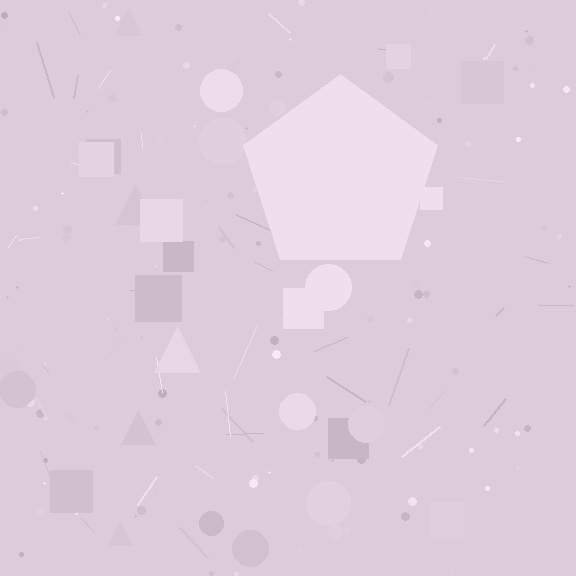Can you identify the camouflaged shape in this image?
The camouflaged shape is a pentagon.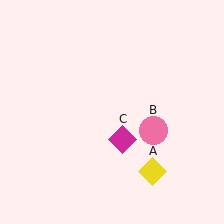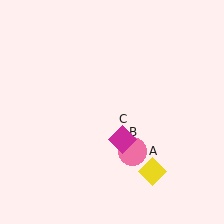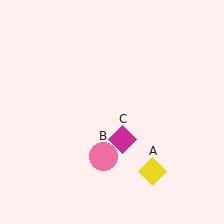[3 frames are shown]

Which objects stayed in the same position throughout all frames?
Yellow diamond (object A) and magenta diamond (object C) remained stationary.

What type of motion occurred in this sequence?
The pink circle (object B) rotated clockwise around the center of the scene.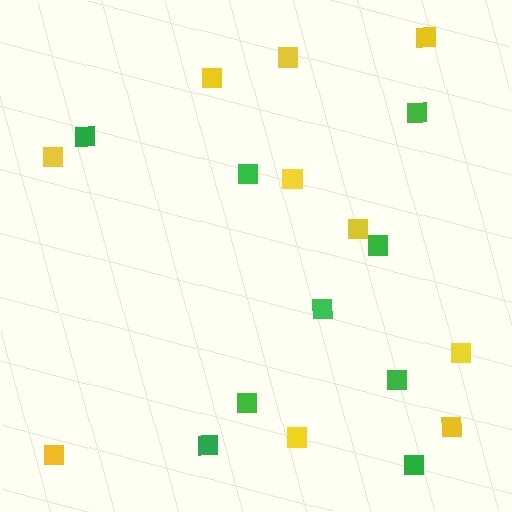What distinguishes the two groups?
There are 2 groups: one group of green squares (9) and one group of yellow squares (10).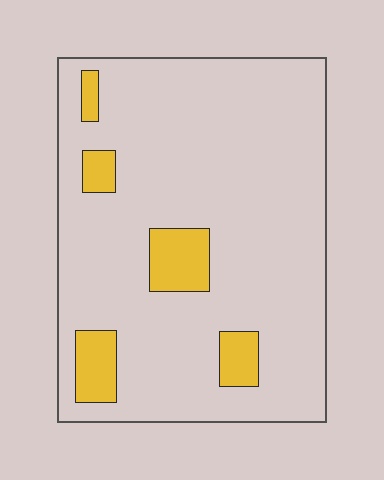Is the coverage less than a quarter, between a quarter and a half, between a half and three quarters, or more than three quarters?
Less than a quarter.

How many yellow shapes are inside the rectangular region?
5.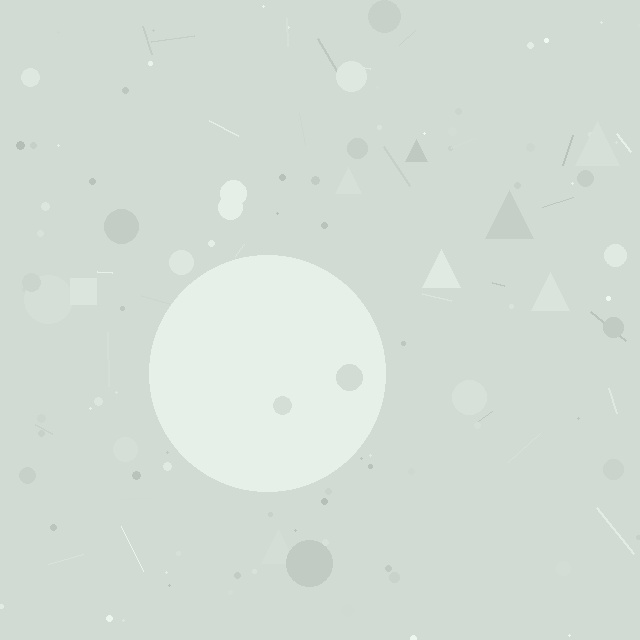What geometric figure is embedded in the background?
A circle is embedded in the background.